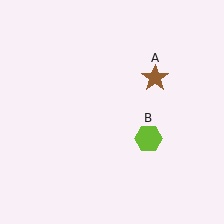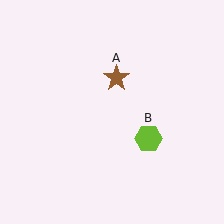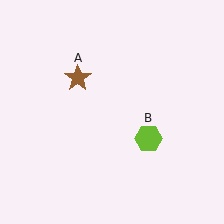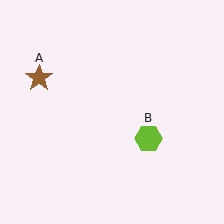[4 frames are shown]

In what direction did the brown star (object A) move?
The brown star (object A) moved left.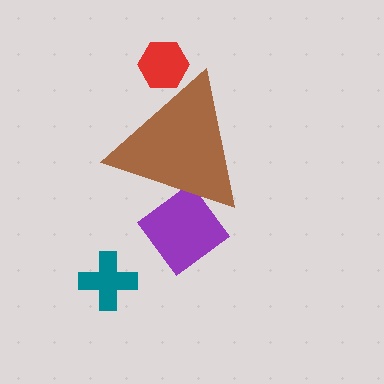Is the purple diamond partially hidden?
Yes, the purple diamond is partially hidden behind the brown triangle.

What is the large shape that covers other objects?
A brown triangle.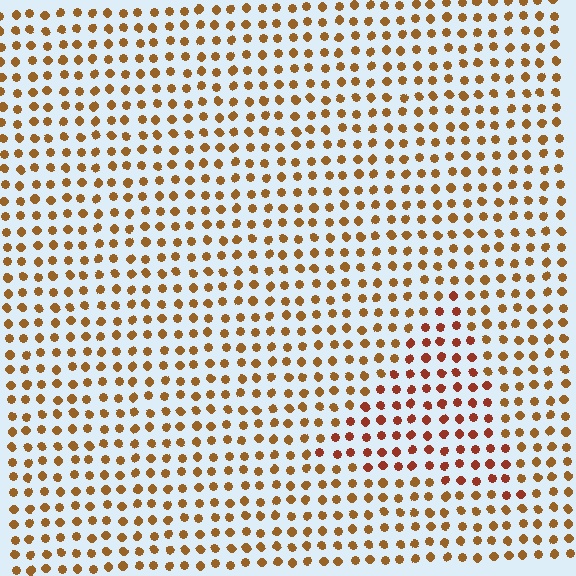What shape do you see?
I see a triangle.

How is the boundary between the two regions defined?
The boundary is defined purely by a slight shift in hue (about 25 degrees). Spacing, size, and orientation are identical on both sides.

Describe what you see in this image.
The image is filled with small brown elements in a uniform arrangement. A triangle-shaped region is visible where the elements are tinted to a slightly different hue, forming a subtle color boundary.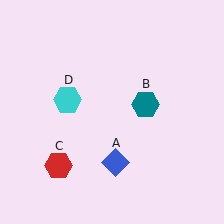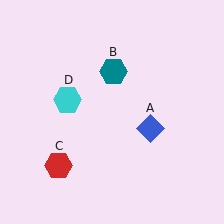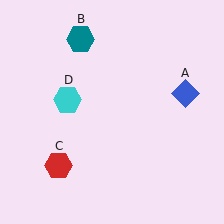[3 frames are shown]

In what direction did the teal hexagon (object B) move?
The teal hexagon (object B) moved up and to the left.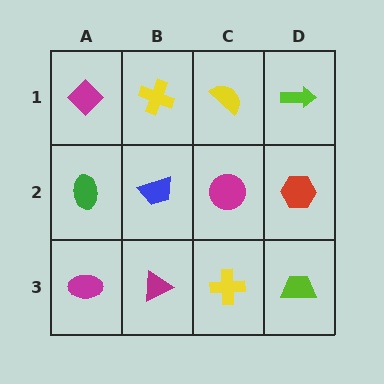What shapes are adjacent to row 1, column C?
A magenta circle (row 2, column C), a yellow cross (row 1, column B), a lime arrow (row 1, column D).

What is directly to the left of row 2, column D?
A magenta circle.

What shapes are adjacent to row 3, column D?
A red hexagon (row 2, column D), a yellow cross (row 3, column C).